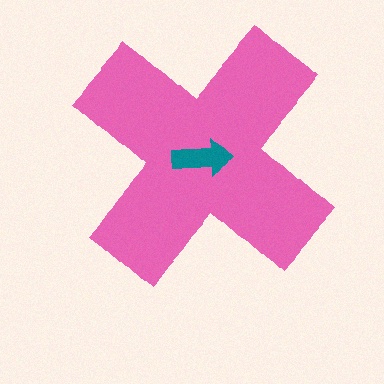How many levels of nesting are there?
2.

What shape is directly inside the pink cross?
The teal arrow.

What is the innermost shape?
The teal arrow.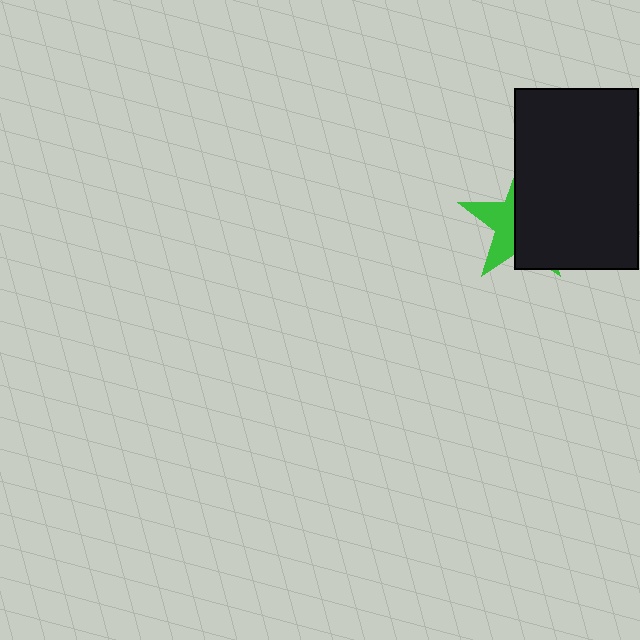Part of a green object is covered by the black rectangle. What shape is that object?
It is a star.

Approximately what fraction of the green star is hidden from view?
Roughly 61% of the green star is hidden behind the black rectangle.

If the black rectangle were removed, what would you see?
You would see the complete green star.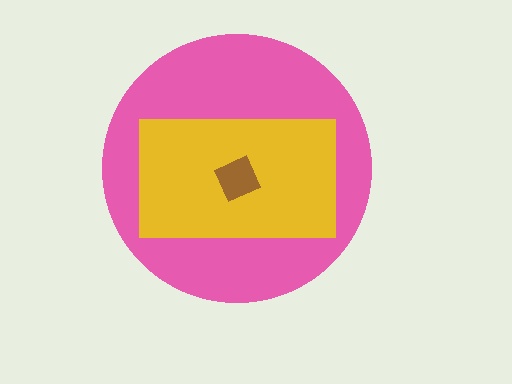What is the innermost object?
The brown diamond.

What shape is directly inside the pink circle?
The yellow rectangle.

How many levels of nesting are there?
3.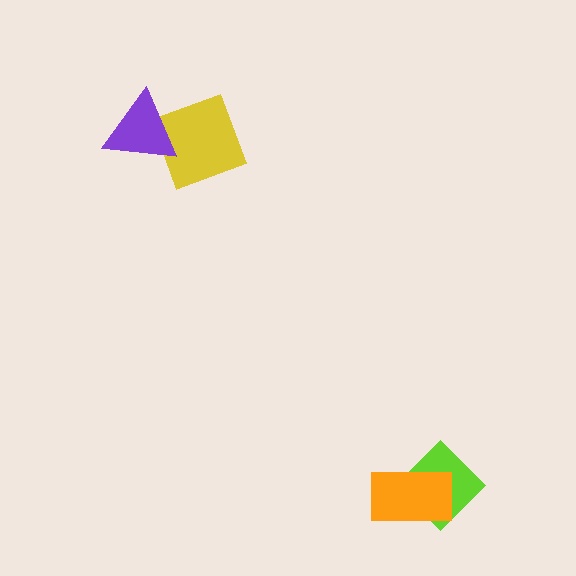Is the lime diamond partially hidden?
Yes, it is partially covered by another shape.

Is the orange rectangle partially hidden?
No, no other shape covers it.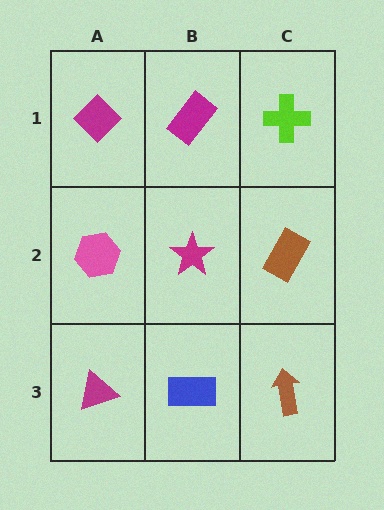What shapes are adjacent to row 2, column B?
A magenta rectangle (row 1, column B), a blue rectangle (row 3, column B), a pink hexagon (row 2, column A), a brown rectangle (row 2, column C).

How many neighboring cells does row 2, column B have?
4.